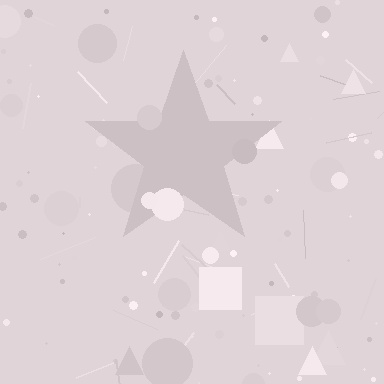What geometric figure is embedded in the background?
A star is embedded in the background.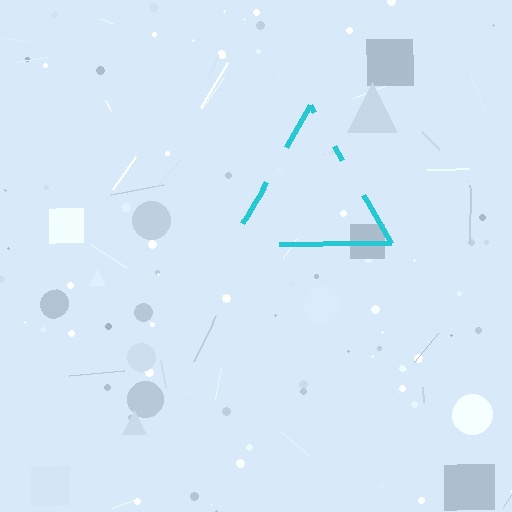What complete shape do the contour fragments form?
The contour fragments form a triangle.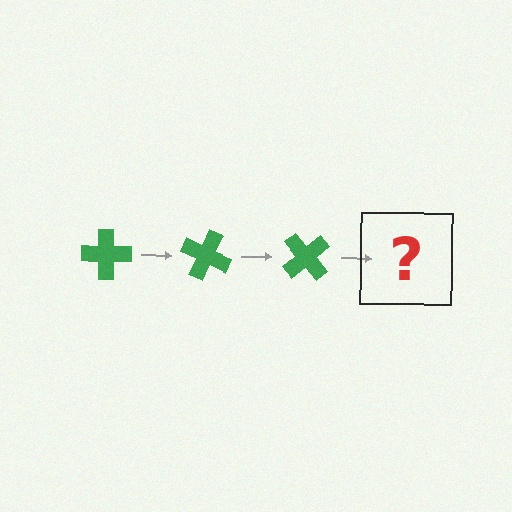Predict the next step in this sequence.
The next step is a green cross rotated 75 degrees.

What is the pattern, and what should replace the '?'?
The pattern is that the cross rotates 25 degrees each step. The '?' should be a green cross rotated 75 degrees.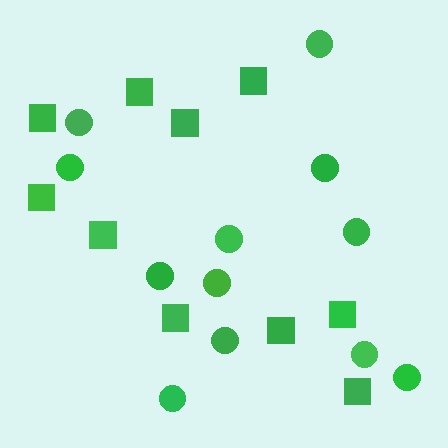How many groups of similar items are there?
There are 2 groups: one group of squares (10) and one group of circles (12).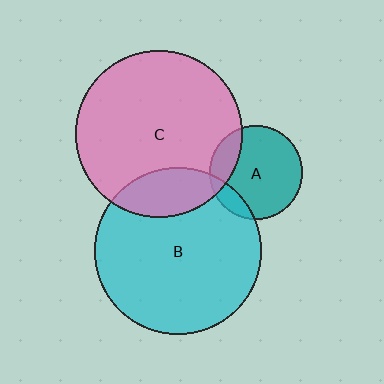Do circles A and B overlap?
Yes.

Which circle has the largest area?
Circle C (pink).